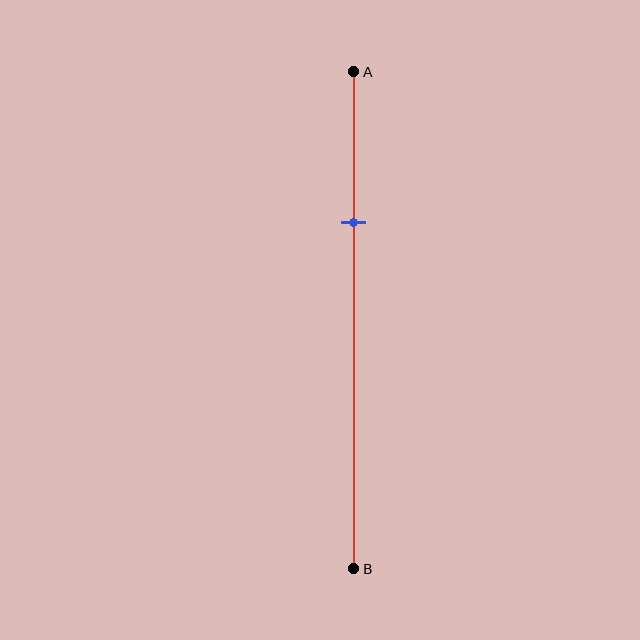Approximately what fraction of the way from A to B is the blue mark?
The blue mark is approximately 30% of the way from A to B.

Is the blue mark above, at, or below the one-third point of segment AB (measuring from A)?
The blue mark is above the one-third point of segment AB.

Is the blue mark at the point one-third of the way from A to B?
No, the mark is at about 30% from A, not at the 33% one-third point.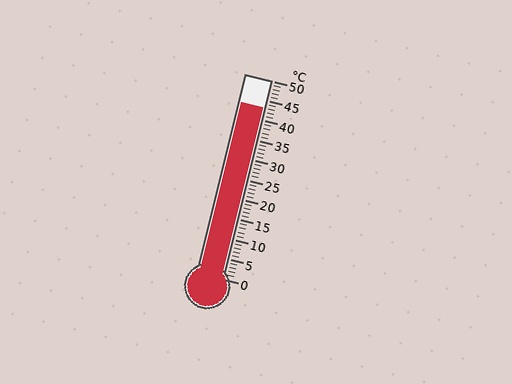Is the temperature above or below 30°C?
The temperature is above 30°C.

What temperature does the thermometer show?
The thermometer shows approximately 43°C.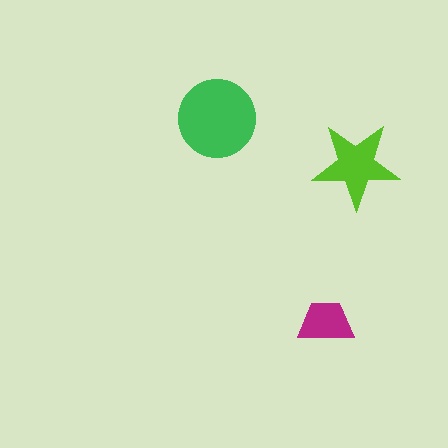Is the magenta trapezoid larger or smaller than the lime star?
Smaller.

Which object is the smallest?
The magenta trapezoid.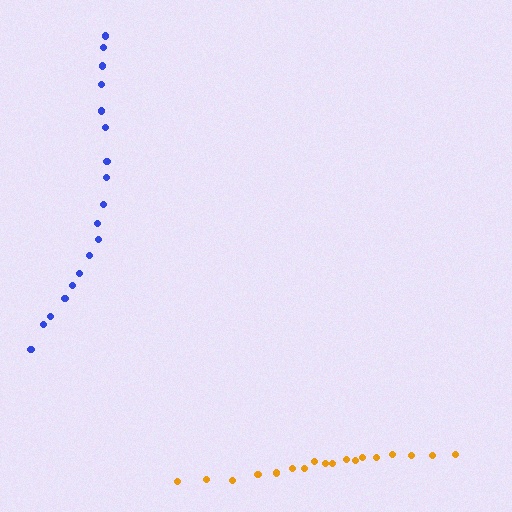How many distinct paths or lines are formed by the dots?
There are 2 distinct paths.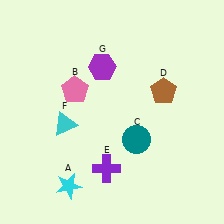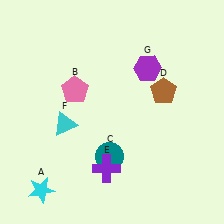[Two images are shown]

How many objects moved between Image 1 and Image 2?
3 objects moved between the two images.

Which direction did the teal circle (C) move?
The teal circle (C) moved left.